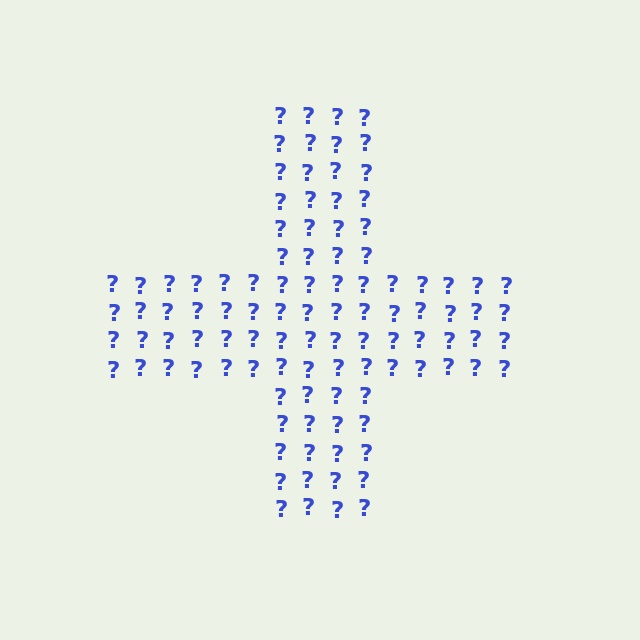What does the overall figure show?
The overall figure shows a cross.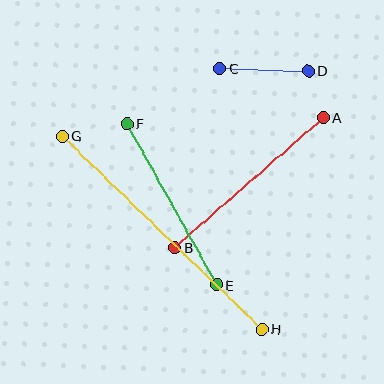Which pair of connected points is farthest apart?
Points G and H are farthest apart.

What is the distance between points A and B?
The distance is approximately 198 pixels.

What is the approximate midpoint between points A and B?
The midpoint is at approximately (249, 182) pixels.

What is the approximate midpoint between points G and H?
The midpoint is at approximately (162, 232) pixels.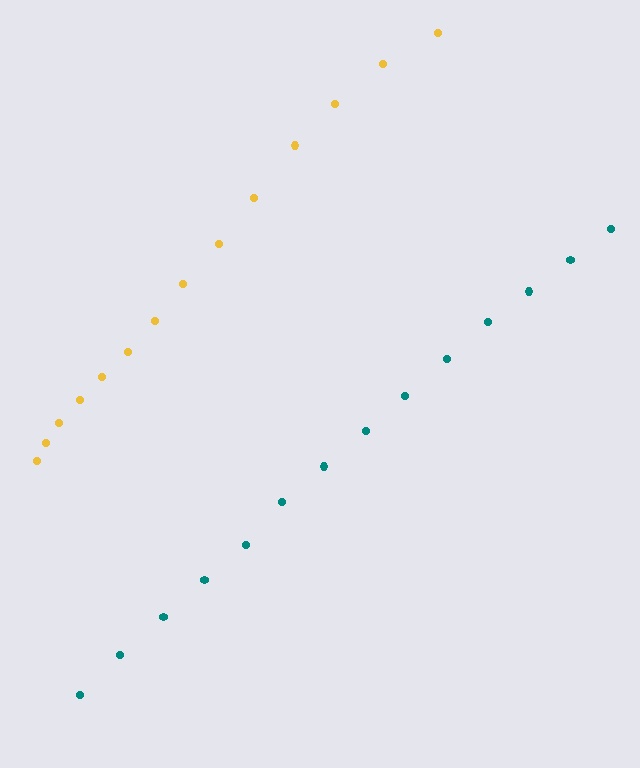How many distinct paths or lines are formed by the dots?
There are 2 distinct paths.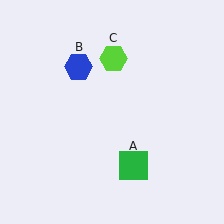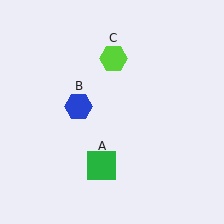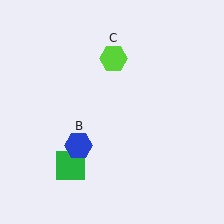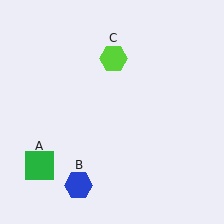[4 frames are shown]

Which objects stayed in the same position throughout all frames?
Lime hexagon (object C) remained stationary.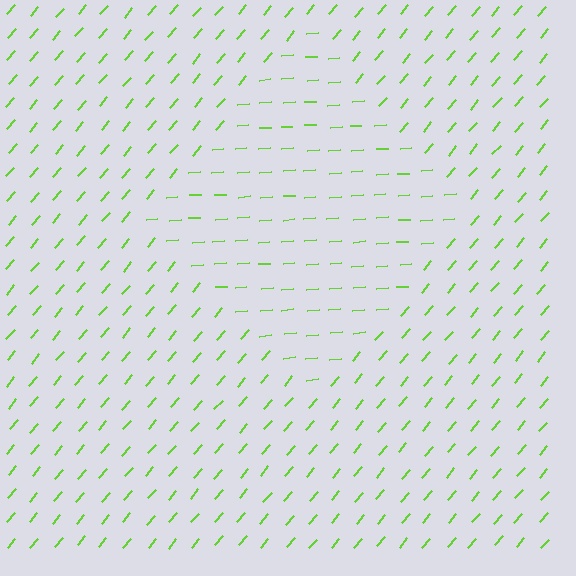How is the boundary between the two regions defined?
The boundary is defined purely by a change in line orientation (approximately 45 degrees difference). All lines are the same color and thickness.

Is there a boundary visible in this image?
Yes, there is a texture boundary formed by a change in line orientation.